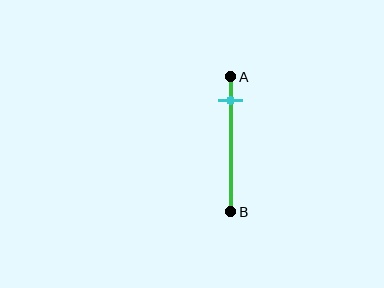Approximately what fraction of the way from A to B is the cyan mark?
The cyan mark is approximately 20% of the way from A to B.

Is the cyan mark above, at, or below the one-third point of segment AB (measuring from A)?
The cyan mark is above the one-third point of segment AB.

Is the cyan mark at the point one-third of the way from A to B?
No, the mark is at about 20% from A, not at the 33% one-third point.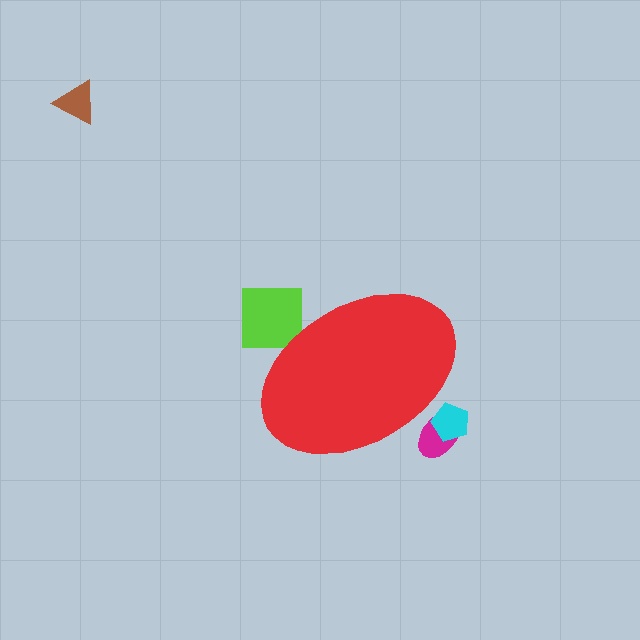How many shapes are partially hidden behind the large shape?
3 shapes are partially hidden.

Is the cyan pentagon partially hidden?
Yes, the cyan pentagon is partially hidden behind the red ellipse.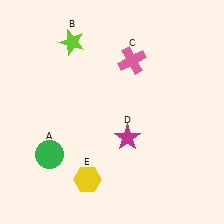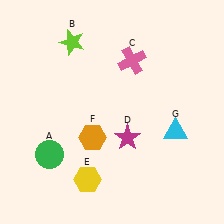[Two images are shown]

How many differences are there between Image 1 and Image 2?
There are 2 differences between the two images.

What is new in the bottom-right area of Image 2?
A cyan triangle (G) was added in the bottom-right area of Image 2.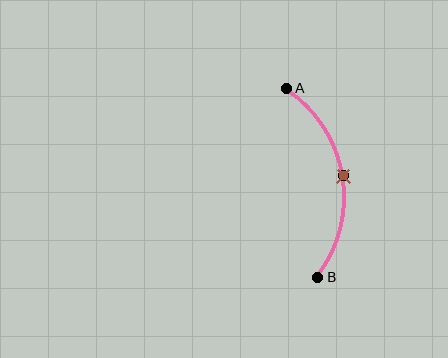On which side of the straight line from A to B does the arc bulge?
The arc bulges to the right of the straight line connecting A and B.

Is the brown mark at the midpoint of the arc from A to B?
Yes. The brown mark lies on the arc at equal arc-length from both A and B — it is the arc midpoint.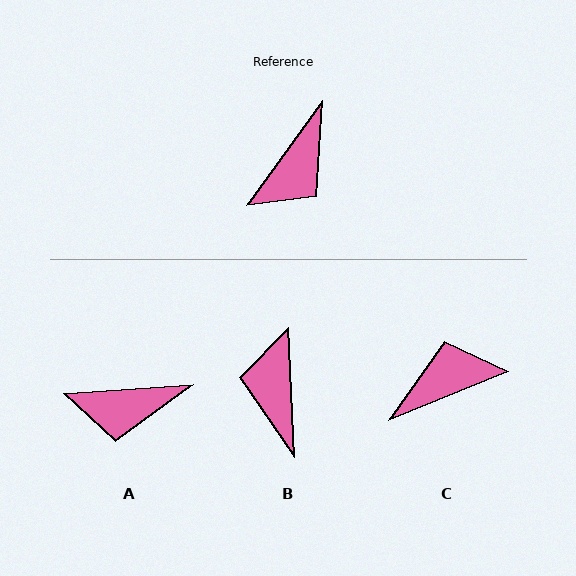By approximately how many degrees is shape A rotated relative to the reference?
Approximately 50 degrees clockwise.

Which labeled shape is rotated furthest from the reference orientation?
C, about 148 degrees away.